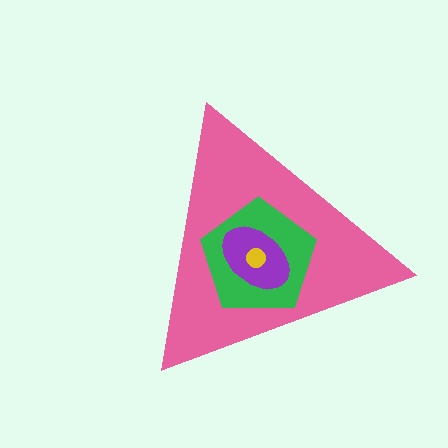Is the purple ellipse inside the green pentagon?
Yes.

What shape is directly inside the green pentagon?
The purple ellipse.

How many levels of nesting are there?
4.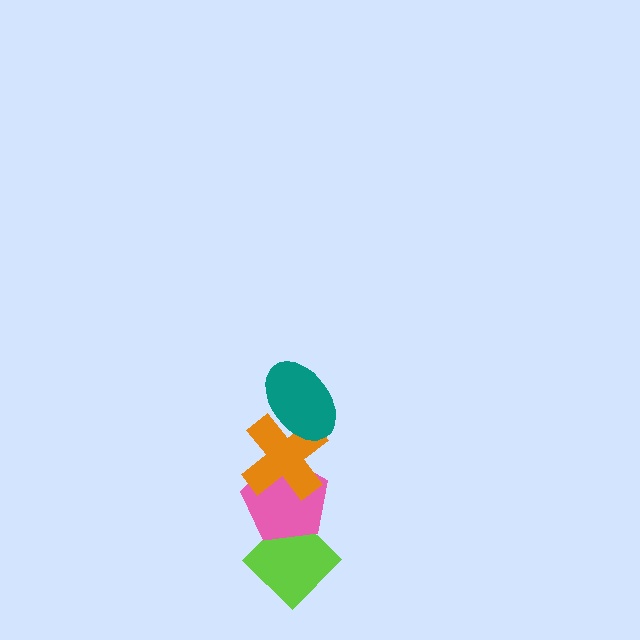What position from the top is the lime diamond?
The lime diamond is 4th from the top.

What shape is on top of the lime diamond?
The pink pentagon is on top of the lime diamond.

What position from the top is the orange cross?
The orange cross is 2nd from the top.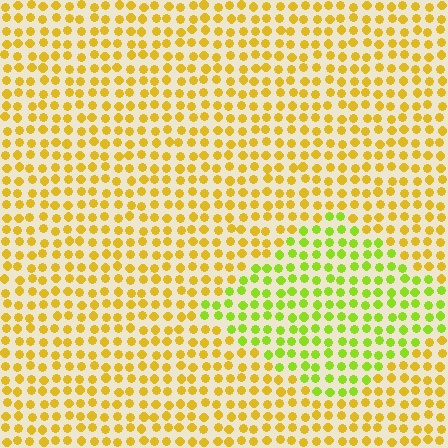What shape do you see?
I see a diamond.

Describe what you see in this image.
The image is filled with small yellow elements in a uniform arrangement. A diamond-shaped region is visible where the elements are tinted to a slightly different hue, forming a subtle color boundary.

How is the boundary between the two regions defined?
The boundary is defined purely by a slight shift in hue (about 39 degrees). Spacing, size, and orientation are identical on both sides.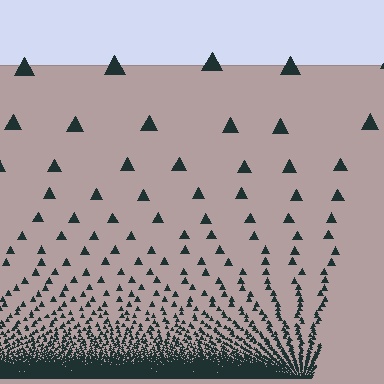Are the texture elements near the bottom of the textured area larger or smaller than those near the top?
Smaller. The gradient is inverted — elements near the bottom are smaller and denser.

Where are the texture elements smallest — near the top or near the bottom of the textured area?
Near the bottom.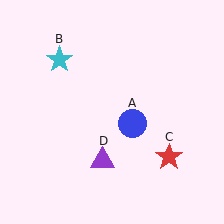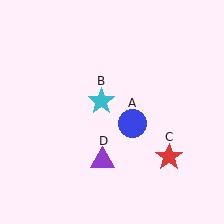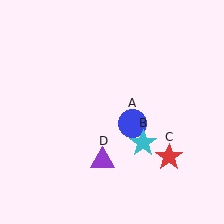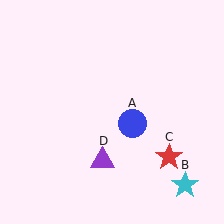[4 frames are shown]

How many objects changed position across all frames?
1 object changed position: cyan star (object B).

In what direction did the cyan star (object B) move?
The cyan star (object B) moved down and to the right.